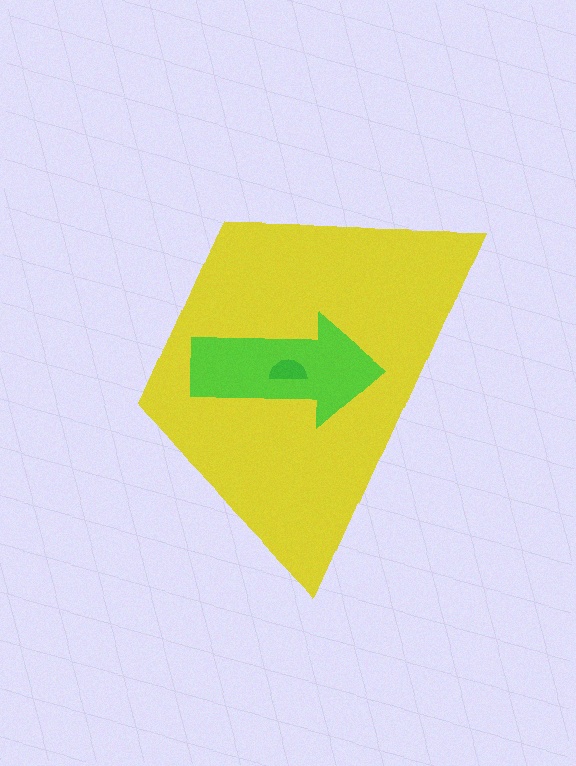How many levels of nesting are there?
3.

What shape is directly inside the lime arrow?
The green semicircle.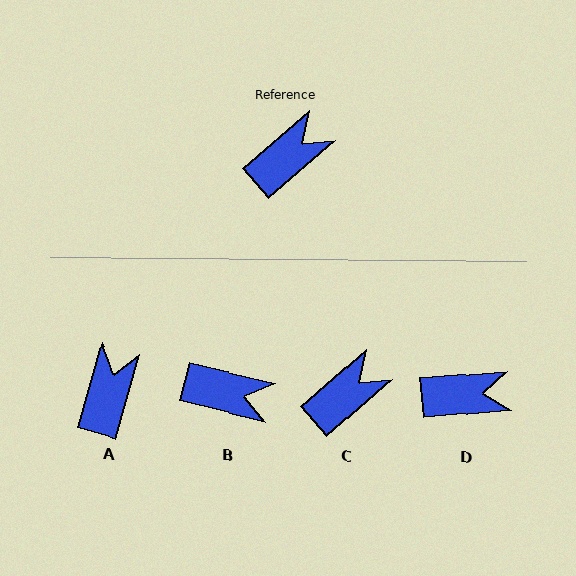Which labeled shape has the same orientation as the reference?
C.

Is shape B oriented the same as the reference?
No, it is off by about 55 degrees.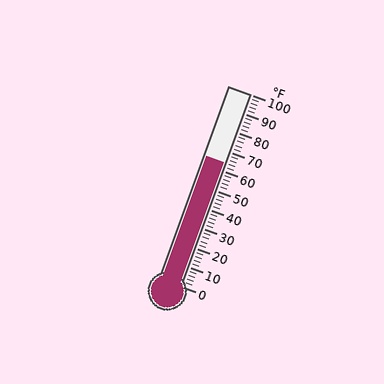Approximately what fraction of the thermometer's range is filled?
The thermometer is filled to approximately 65% of its range.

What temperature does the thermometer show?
The thermometer shows approximately 64°F.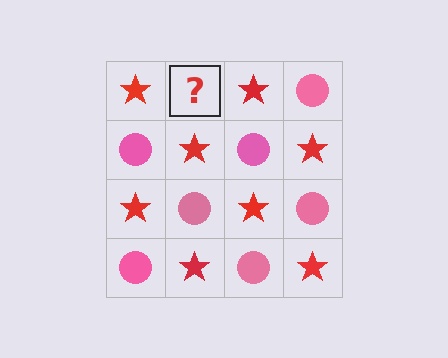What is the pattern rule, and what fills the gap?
The rule is that it alternates red star and pink circle in a checkerboard pattern. The gap should be filled with a pink circle.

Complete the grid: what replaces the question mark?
The question mark should be replaced with a pink circle.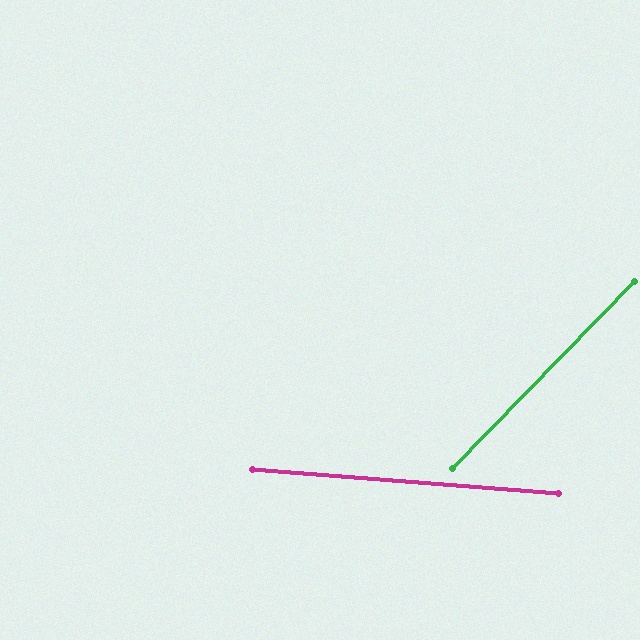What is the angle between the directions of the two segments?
Approximately 50 degrees.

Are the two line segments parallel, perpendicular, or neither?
Neither parallel nor perpendicular — they differ by about 50°.